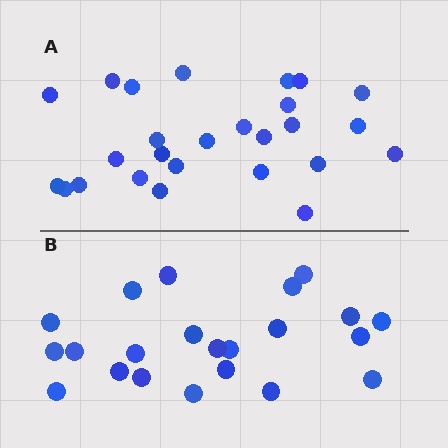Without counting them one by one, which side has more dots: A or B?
Region A (the top region) has more dots.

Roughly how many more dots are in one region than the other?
Region A has about 4 more dots than region B.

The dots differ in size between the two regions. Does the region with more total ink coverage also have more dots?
No. Region B has more total ink coverage because its dots are larger, but region A actually contains more individual dots. Total area can be misleading — the number of items is what matters here.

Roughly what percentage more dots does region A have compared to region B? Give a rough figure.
About 20% more.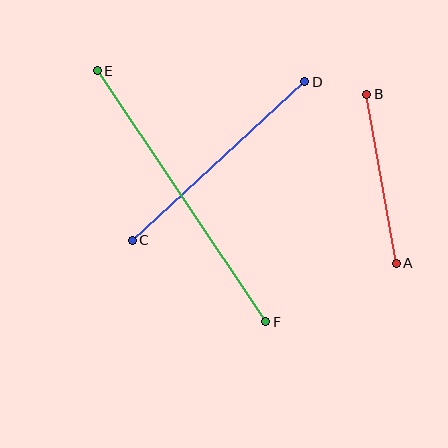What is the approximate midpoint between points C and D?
The midpoint is at approximately (218, 161) pixels.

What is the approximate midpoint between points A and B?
The midpoint is at approximately (382, 179) pixels.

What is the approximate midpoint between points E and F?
The midpoint is at approximately (181, 196) pixels.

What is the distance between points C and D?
The distance is approximately 234 pixels.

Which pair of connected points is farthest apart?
Points E and F are farthest apart.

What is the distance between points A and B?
The distance is approximately 172 pixels.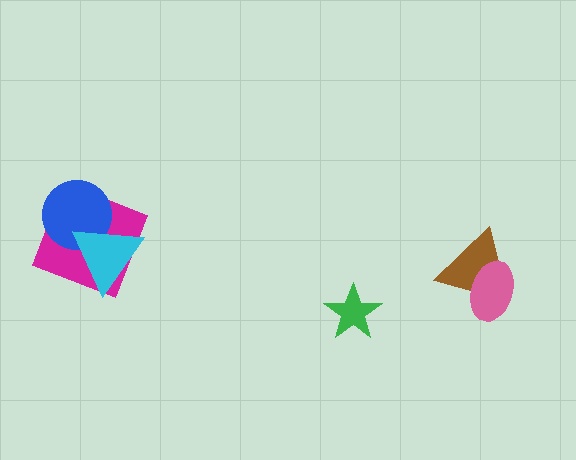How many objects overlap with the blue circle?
2 objects overlap with the blue circle.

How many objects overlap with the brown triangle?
1 object overlaps with the brown triangle.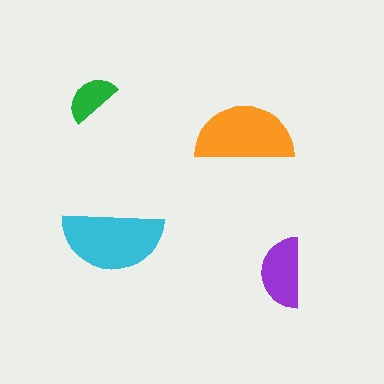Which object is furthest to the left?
The green semicircle is leftmost.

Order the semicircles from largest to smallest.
the cyan one, the orange one, the purple one, the green one.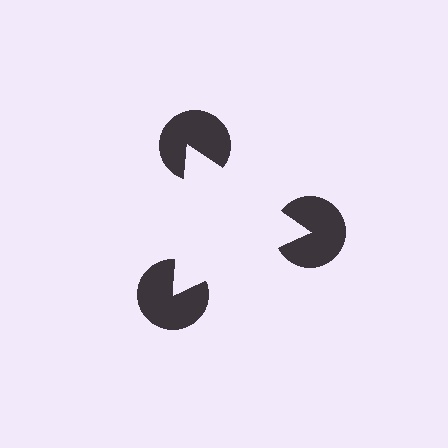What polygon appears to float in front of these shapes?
An illusory triangle — its edges are inferred from the aligned wedge cuts in the pac-man discs, not physically drawn.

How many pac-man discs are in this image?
There are 3 — one at each vertex of the illusory triangle.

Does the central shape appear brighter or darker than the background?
It typically appears slightly brighter than the background, even though no actual brightness change is drawn.